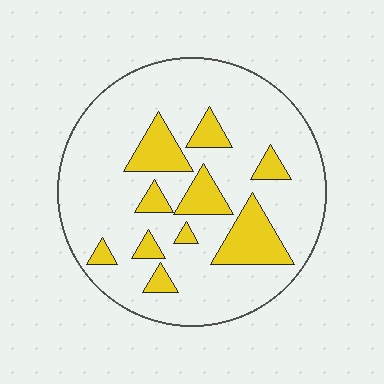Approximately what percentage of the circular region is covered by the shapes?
Approximately 20%.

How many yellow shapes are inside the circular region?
10.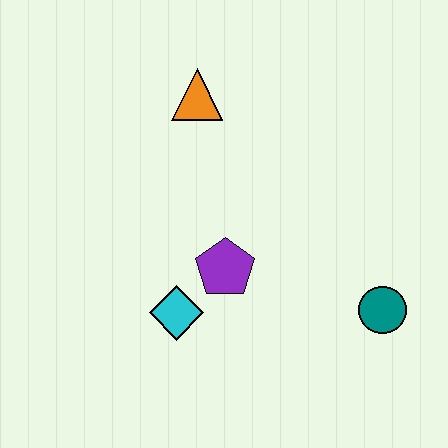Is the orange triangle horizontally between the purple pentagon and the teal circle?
No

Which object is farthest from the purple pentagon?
The orange triangle is farthest from the purple pentagon.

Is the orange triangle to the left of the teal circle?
Yes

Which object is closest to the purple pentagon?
The cyan diamond is closest to the purple pentagon.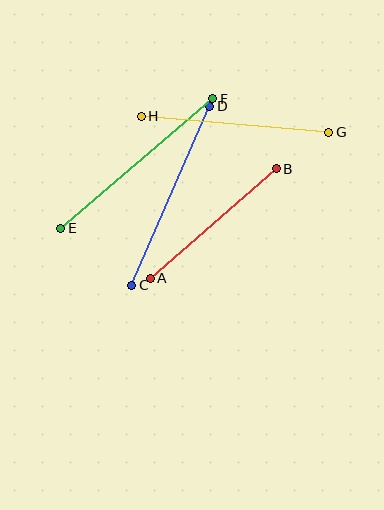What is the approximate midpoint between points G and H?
The midpoint is at approximately (235, 124) pixels.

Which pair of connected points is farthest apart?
Points E and F are farthest apart.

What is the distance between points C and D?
The distance is approximately 195 pixels.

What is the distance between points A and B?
The distance is approximately 167 pixels.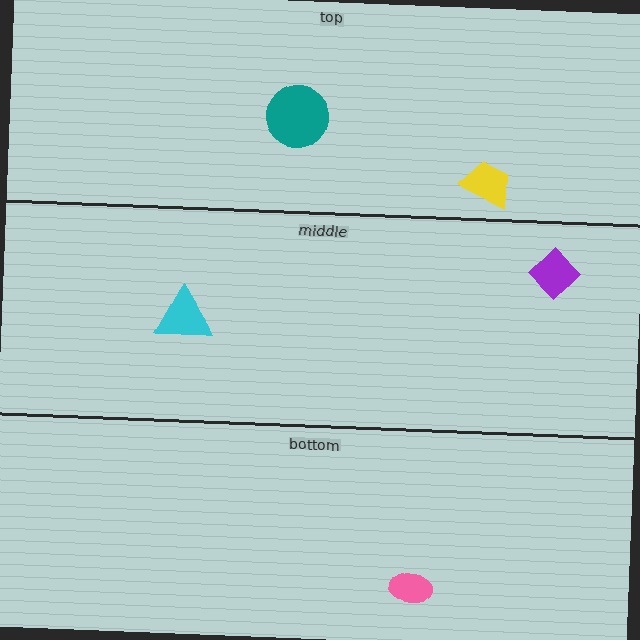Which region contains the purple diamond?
The middle region.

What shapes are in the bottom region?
The pink ellipse.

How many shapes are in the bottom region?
1.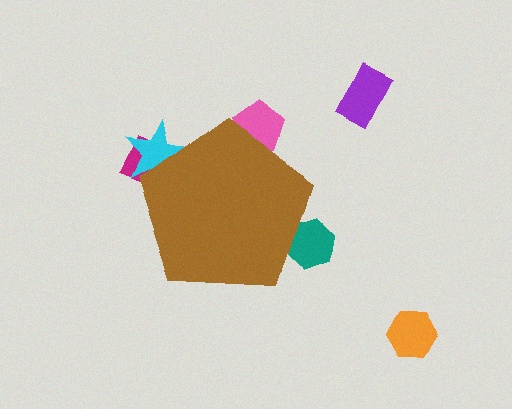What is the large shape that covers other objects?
A brown pentagon.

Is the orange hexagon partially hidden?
No, the orange hexagon is fully visible.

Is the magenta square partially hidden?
Yes, the magenta square is partially hidden behind the brown pentagon.